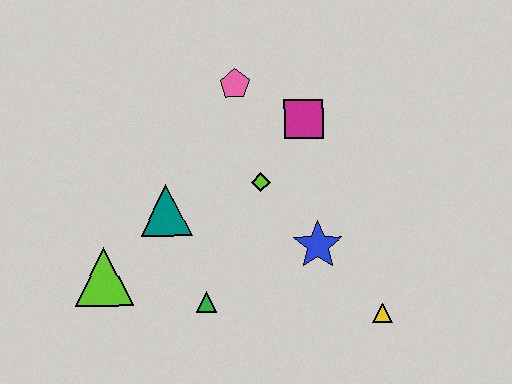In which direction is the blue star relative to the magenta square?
The blue star is below the magenta square.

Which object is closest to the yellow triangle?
The blue star is closest to the yellow triangle.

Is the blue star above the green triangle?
Yes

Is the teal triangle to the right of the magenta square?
No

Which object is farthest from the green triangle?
The pink pentagon is farthest from the green triangle.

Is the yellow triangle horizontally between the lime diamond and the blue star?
No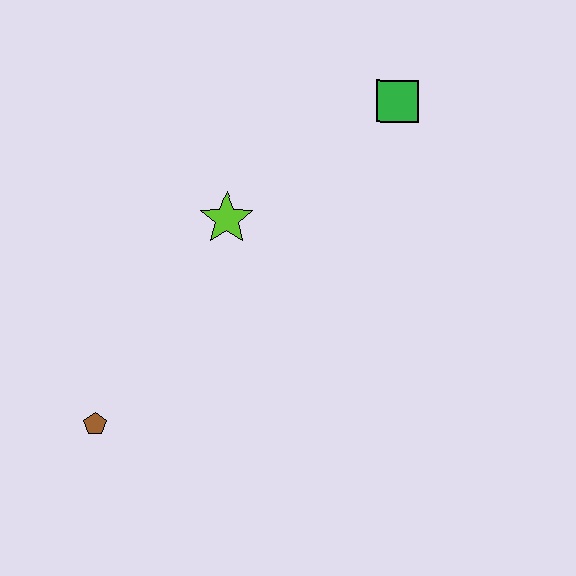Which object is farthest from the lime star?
The brown pentagon is farthest from the lime star.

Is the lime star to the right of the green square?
No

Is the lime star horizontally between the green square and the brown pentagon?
Yes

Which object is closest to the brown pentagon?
The lime star is closest to the brown pentagon.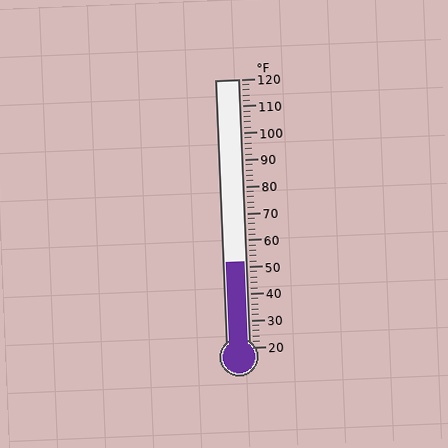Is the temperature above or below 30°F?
The temperature is above 30°F.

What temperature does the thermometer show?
The thermometer shows approximately 52°F.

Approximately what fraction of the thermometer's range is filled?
The thermometer is filled to approximately 30% of its range.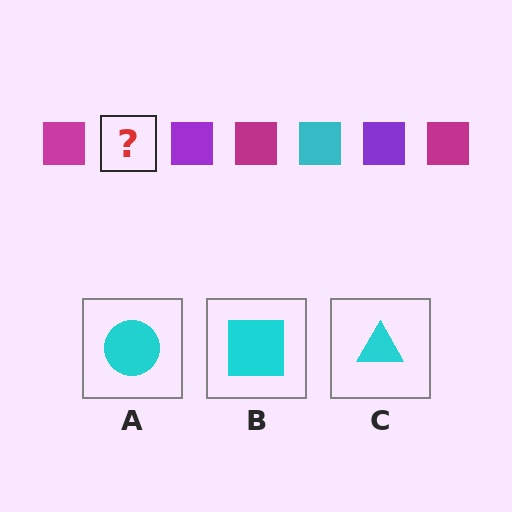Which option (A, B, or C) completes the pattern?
B.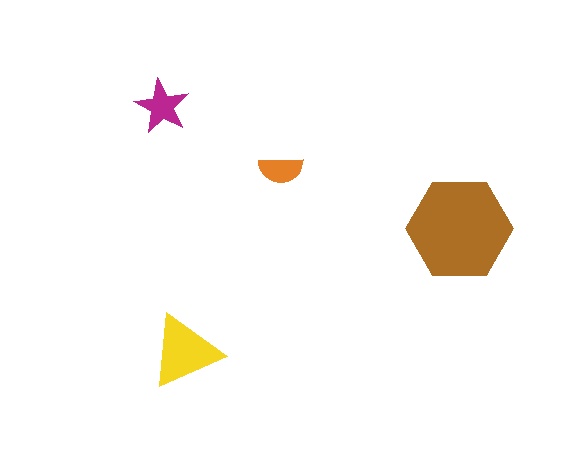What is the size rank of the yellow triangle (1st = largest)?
2nd.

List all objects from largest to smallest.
The brown hexagon, the yellow triangle, the magenta star, the orange semicircle.